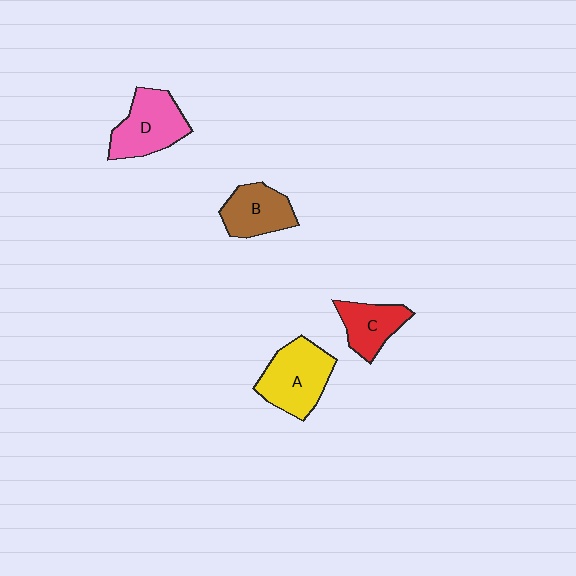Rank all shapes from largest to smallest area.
From largest to smallest: A (yellow), D (pink), B (brown), C (red).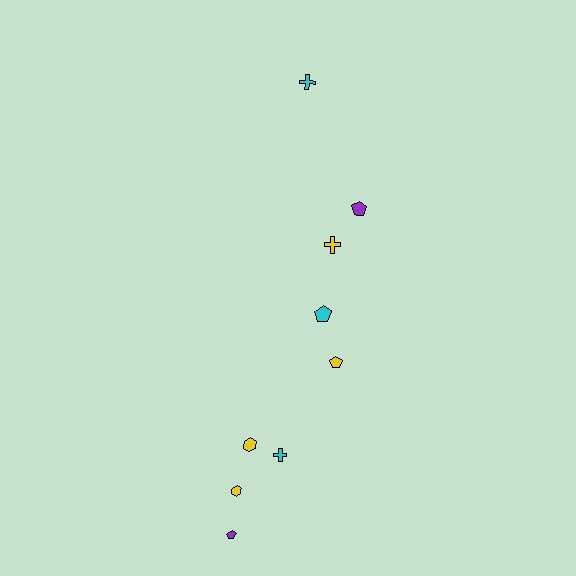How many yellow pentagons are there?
There is 1 yellow pentagon.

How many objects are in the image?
There are 9 objects.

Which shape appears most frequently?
Pentagon, with 4 objects.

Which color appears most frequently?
Yellow, with 4 objects.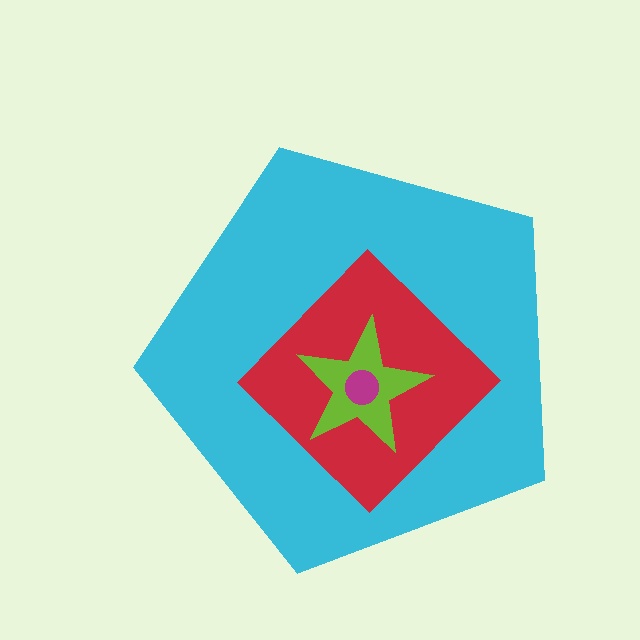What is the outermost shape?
The cyan pentagon.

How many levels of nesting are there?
4.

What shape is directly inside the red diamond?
The lime star.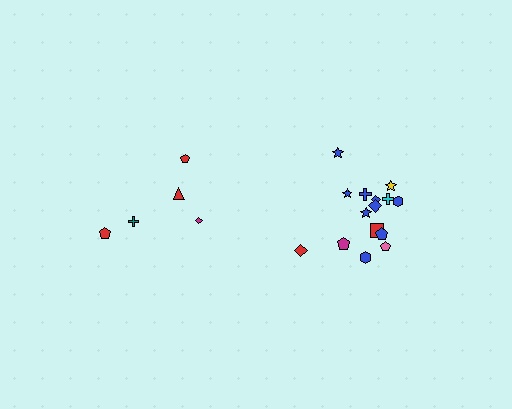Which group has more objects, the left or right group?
The right group.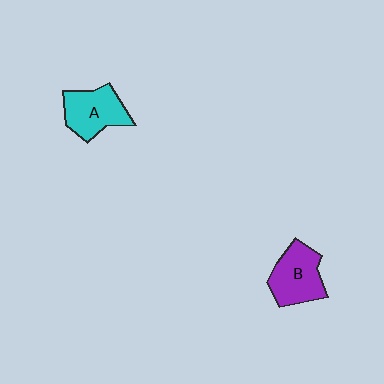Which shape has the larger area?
Shape B (purple).